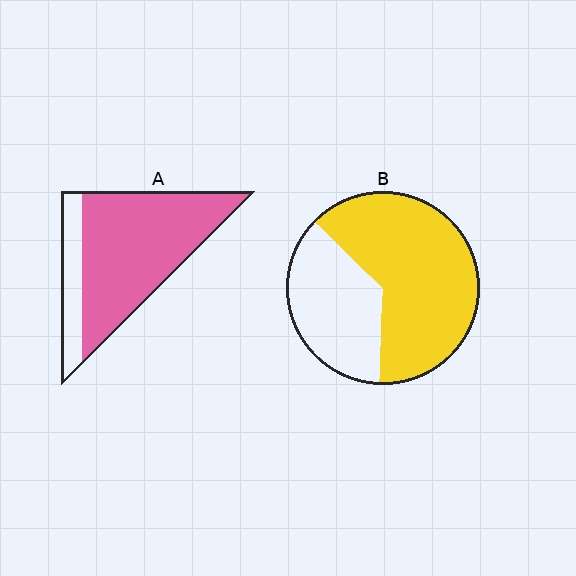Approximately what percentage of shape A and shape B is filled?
A is approximately 80% and B is approximately 65%.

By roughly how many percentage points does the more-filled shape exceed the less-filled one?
By roughly 15 percentage points (A over B).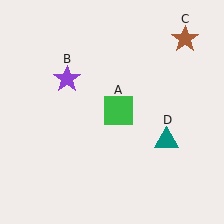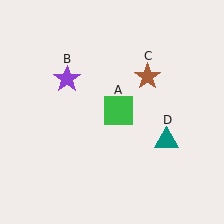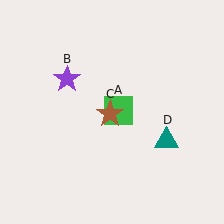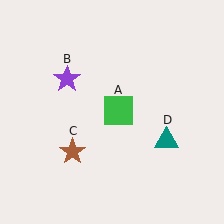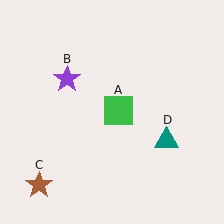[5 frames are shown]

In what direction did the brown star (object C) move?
The brown star (object C) moved down and to the left.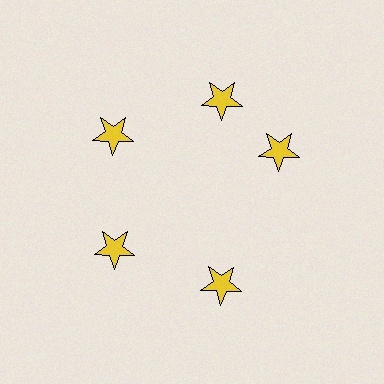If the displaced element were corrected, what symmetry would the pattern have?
It would have 5-fold rotational symmetry — the pattern would map onto itself every 72 degrees.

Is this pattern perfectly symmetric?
No. The 5 yellow stars are arranged in a ring, but one element near the 3 o'clock position is rotated out of alignment along the ring, breaking the 5-fold rotational symmetry.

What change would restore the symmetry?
The symmetry would be restored by rotating it back into even spacing with its neighbors so that all 5 stars sit at equal angles and equal distance from the center.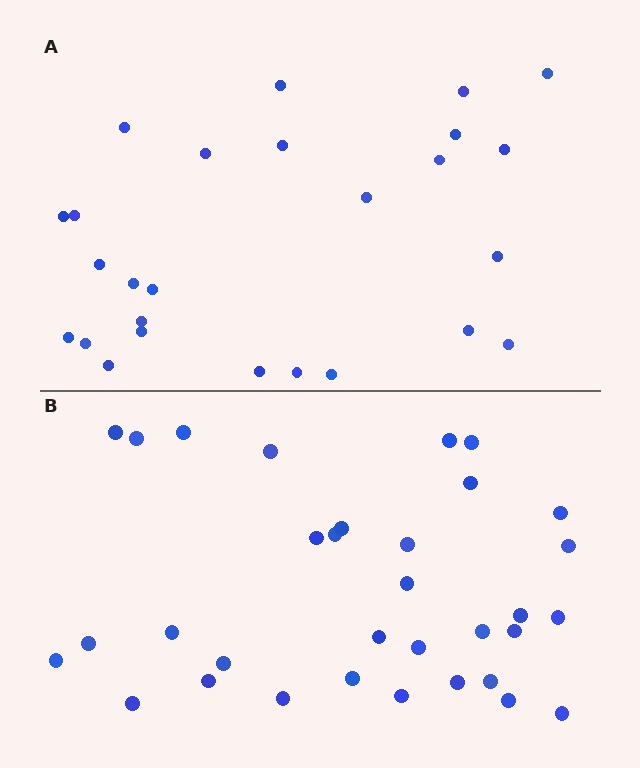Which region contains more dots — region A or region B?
Region B (the bottom region) has more dots.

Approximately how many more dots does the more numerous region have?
Region B has roughly 8 or so more dots than region A.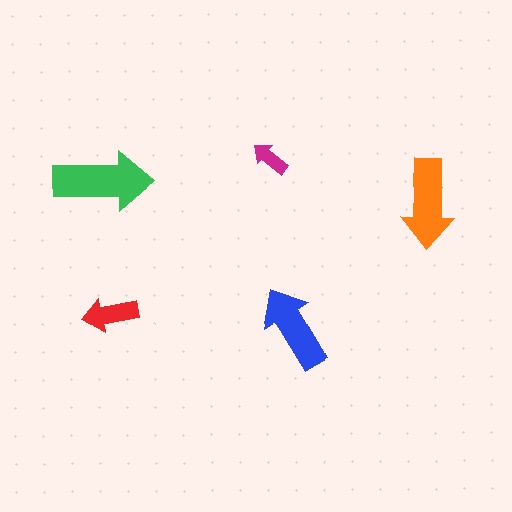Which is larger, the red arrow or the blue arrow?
The blue one.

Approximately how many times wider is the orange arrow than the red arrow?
About 1.5 times wider.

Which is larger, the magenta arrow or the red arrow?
The red one.